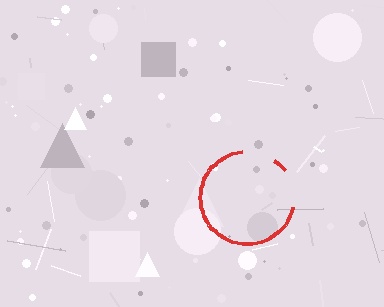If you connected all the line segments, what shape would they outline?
They would outline a circle.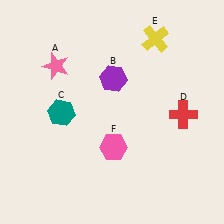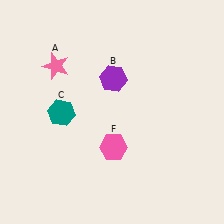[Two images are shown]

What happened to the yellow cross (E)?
The yellow cross (E) was removed in Image 2. It was in the top-right area of Image 1.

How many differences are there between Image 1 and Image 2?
There are 2 differences between the two images.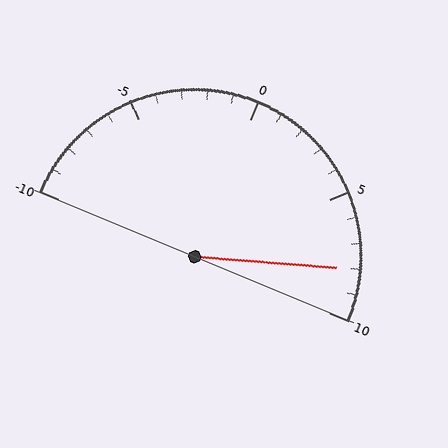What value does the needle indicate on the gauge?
The needle indicates approximately 8.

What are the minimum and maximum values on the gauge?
The gauge ranges from -10 to 10.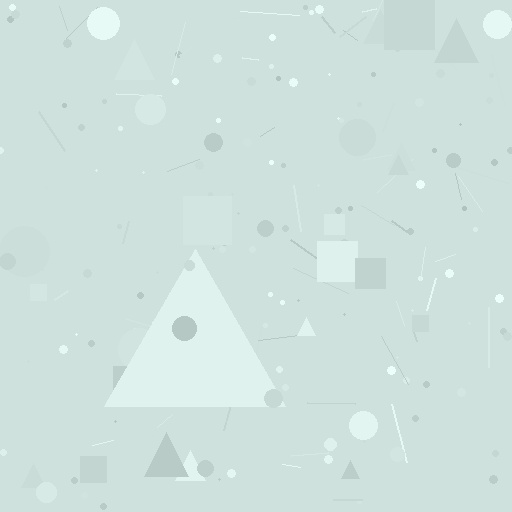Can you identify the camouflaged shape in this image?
The camouflaged shape is a triangle.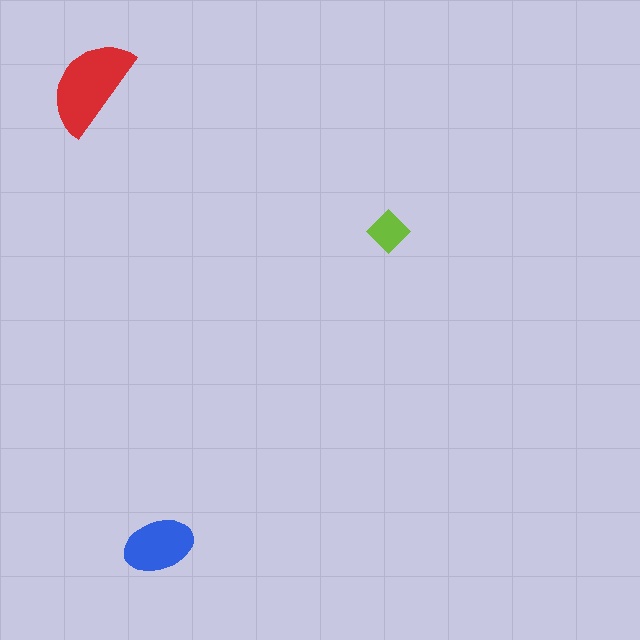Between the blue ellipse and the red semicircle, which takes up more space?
The red semicircle.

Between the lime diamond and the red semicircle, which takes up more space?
The red semicircle.